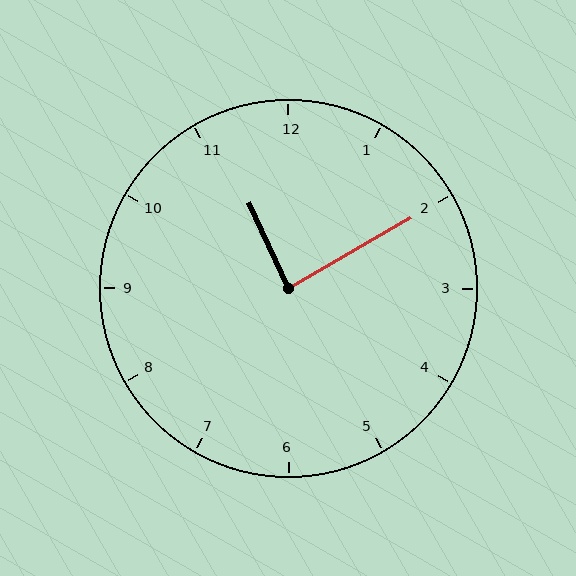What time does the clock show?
11:10.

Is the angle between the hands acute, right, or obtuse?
It is right.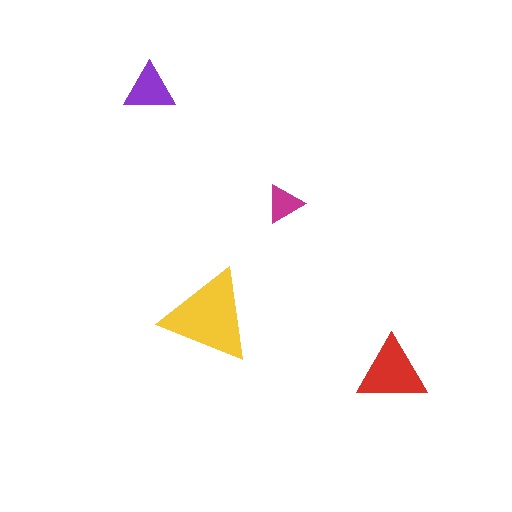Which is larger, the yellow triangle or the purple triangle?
The yellow one.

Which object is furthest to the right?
The red triangle is rightmost.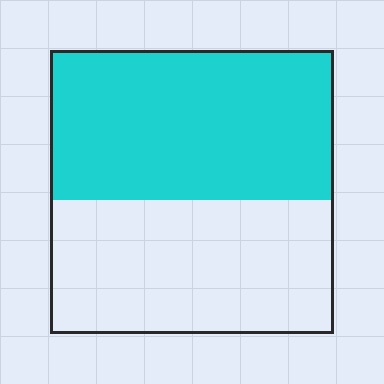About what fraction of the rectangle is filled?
About one half (1/2).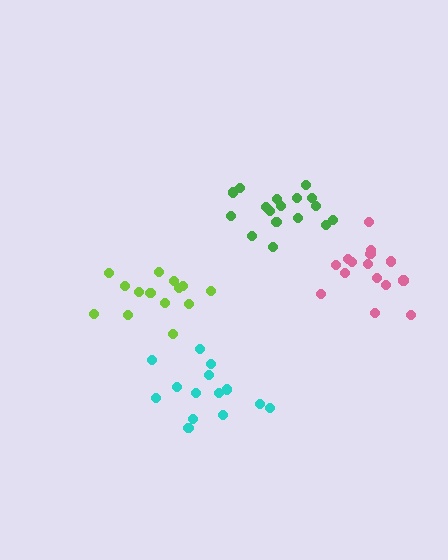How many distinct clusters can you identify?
There are 4 distinct clusters.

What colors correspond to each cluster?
The clusters are colored: cyan, lime, green, pink.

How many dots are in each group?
Group 1: 14 dots, Group 2: 14 dots, Group 3: 17 dots, Group 4: 16 dots (61 total).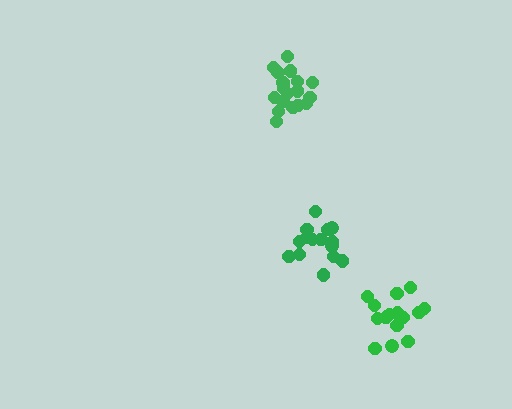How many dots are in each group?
Group 1: 16 dots, Group 2: 15 dots, Group 3: 18 dots (49 total).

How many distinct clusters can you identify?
There are 3 distinct clusters.